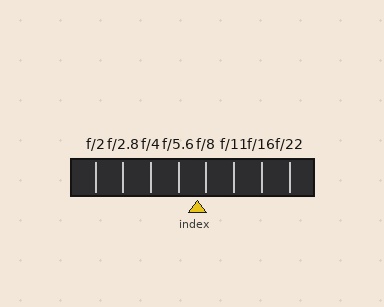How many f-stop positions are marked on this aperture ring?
There are 8 f-stop positions marked.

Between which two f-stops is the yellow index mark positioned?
The index mark is between f/5.6 and f/8.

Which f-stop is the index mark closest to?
The index mark is closest to f/8.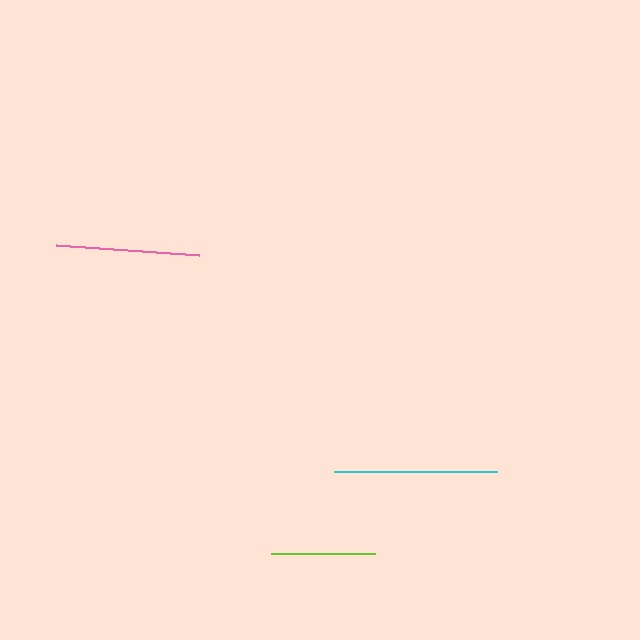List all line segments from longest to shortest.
From longest to shortest: cyan, pink, lime.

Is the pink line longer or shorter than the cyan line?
The cyan line is longer than the pink line.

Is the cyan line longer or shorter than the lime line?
The cyan line is longer than the lime line.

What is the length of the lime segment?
The lime segment is approximately 104 pixels long.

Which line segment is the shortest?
The lime line is the shortest at approximately 104 pixels.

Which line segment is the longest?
The cyan line is the longest at approximately 163 pixels.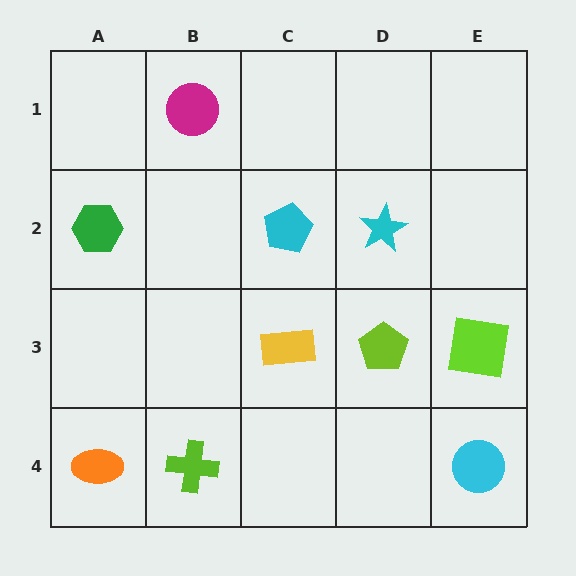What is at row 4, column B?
A lime cross.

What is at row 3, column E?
A lime square.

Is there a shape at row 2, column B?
No, that cell is empty.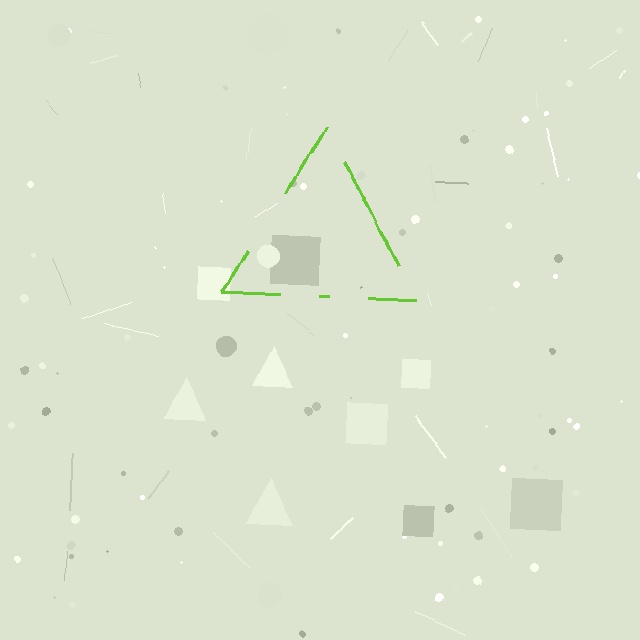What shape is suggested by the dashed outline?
The dashed outline suggests a triangle.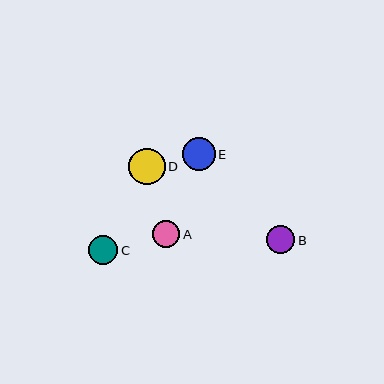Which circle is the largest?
Circle D is the largest with a size of approximately 37 pixels.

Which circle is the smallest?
Circle A is the smallest with a size of approximately 27 pixels.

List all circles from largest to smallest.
From largest to smallest: D, E, B, C, A.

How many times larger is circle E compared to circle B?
Circle E is approximately 1.1 times the size of circle B.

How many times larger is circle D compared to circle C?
Circle D is approximately 1.3 times the size of circle C.